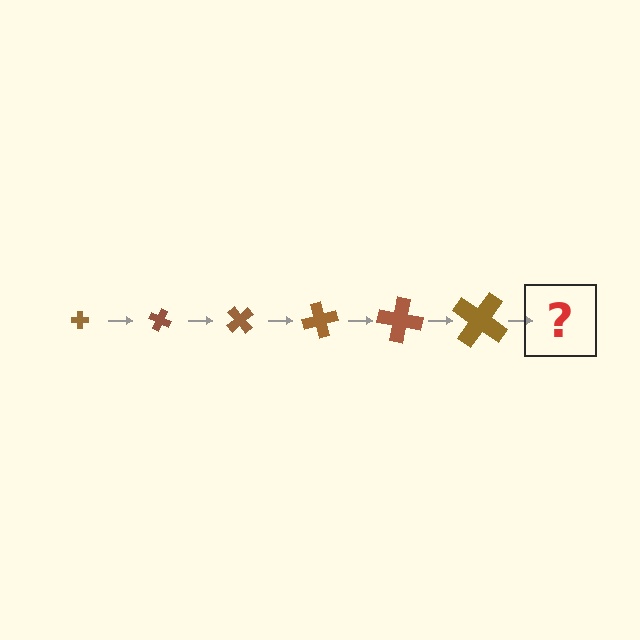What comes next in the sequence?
The next element should be a cross, larger than the previous one and rotated 150 degrees from the start.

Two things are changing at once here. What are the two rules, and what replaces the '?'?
The two rules are that the cross grows larger each step and it rotates 25 degrees each step. The '?' should be a cross, larger than the previous one and rotated 150 degrees from the start.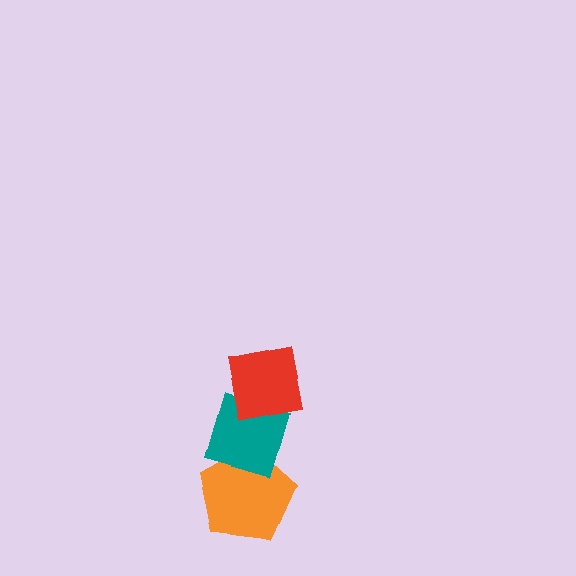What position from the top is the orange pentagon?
The orange pentagon is 3rd from the top.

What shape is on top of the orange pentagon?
The teal diamond is on top of the orange pentagon.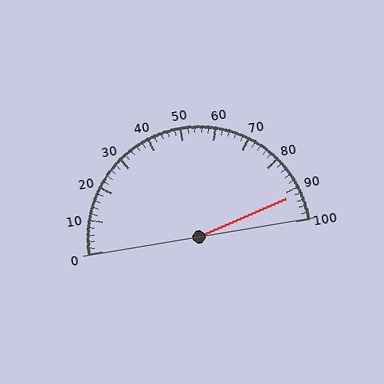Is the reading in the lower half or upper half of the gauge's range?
The reading is in the upper half of the range (0 to 100).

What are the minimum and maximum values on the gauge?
The gauge ranges from 0 to 100.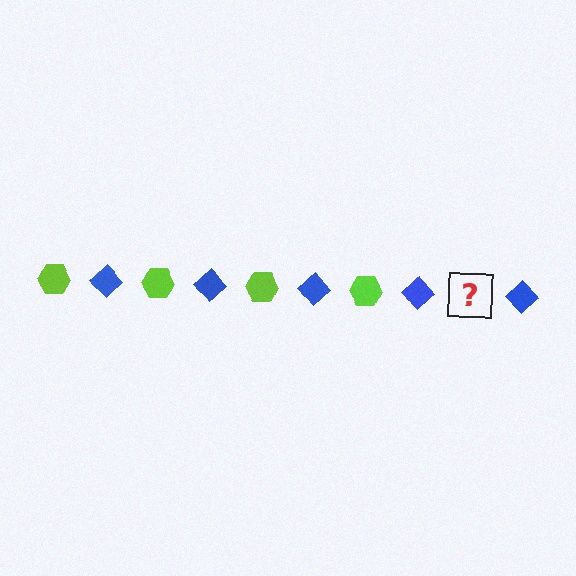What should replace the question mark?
The question mark should be replaced with a lime hexagon.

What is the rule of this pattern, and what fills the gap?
The rule is that the pattern alternates between lime hexagon and blue diamond. The gap should be filled with a lime hexagon.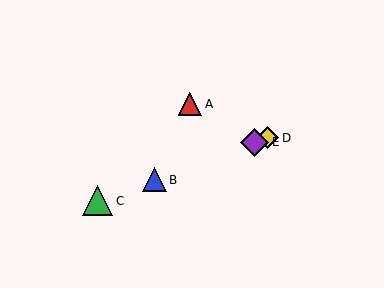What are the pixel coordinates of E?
Object E is at (255, 142).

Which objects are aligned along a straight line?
Objects B, C, D, E are aligned along a straight line.